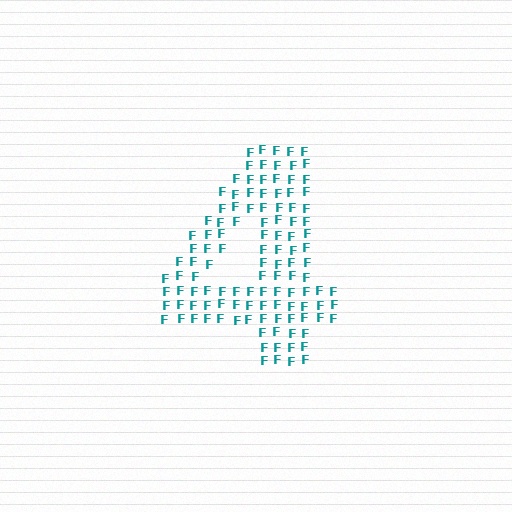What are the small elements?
The small elements are letter F's.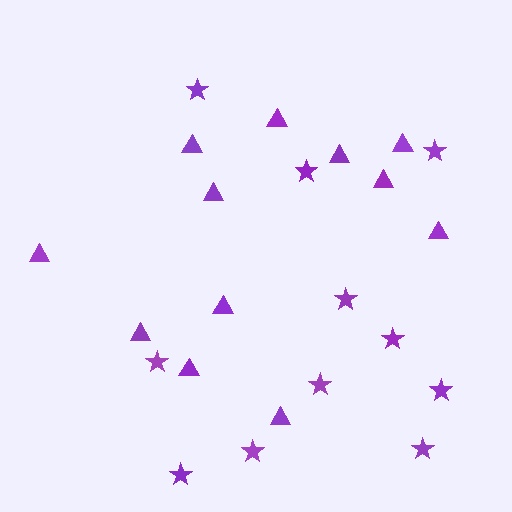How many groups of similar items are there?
There are 2 groups: one group of triangles (12) and one group of stars (11).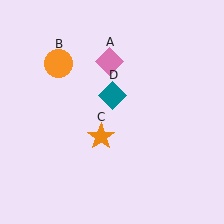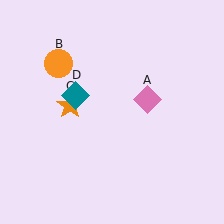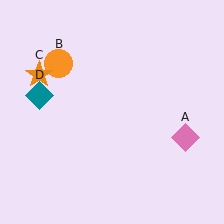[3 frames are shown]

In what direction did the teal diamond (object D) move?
The teal diamond (object D) moved left.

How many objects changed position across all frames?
3 objects changed position: pink diamond (object A), orange star (object C), teal diamond (object D).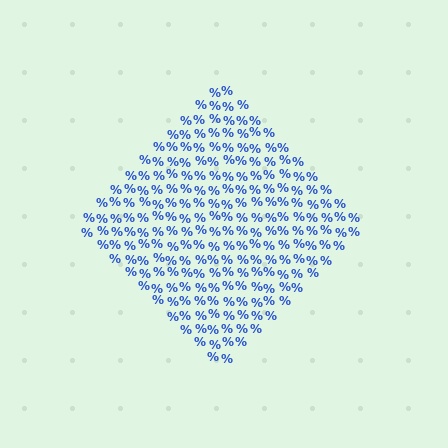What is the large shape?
The large shape is a diamond.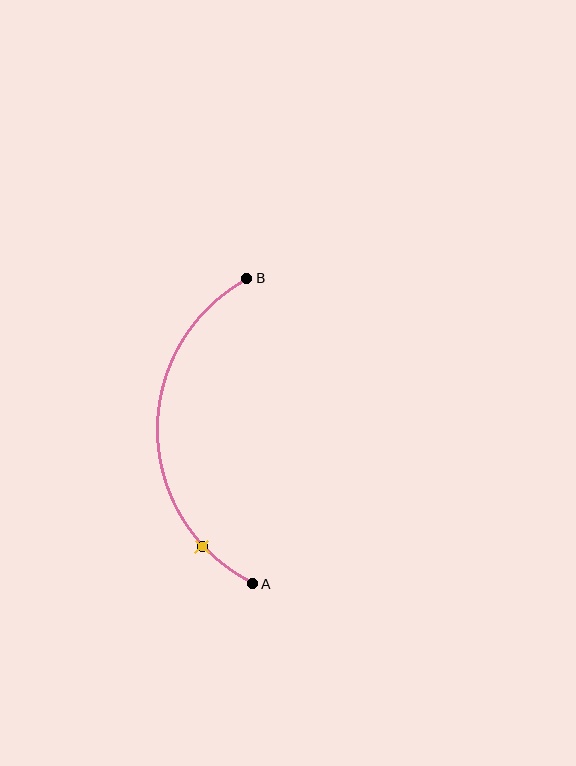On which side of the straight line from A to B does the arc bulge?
The arc bulges to the left of the straight line connecting A and B.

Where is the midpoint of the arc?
The arc midpoint is the point on the curve farthest from the straight line joining A and B. It sits to the left of that line.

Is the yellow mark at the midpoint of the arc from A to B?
No. The yellow mark lies on the arc but is closer to endpoint A. The arc midpoint would be at the point on the curve equidistant along the arc from both A and B.